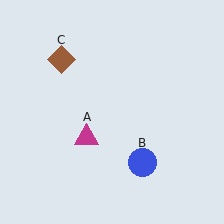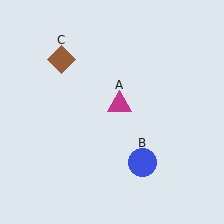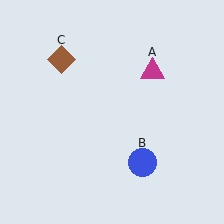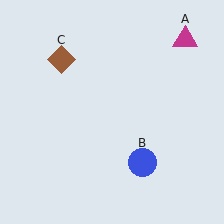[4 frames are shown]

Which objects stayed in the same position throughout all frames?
Blue circle (object B) and brown diamond (object C) remained stationary.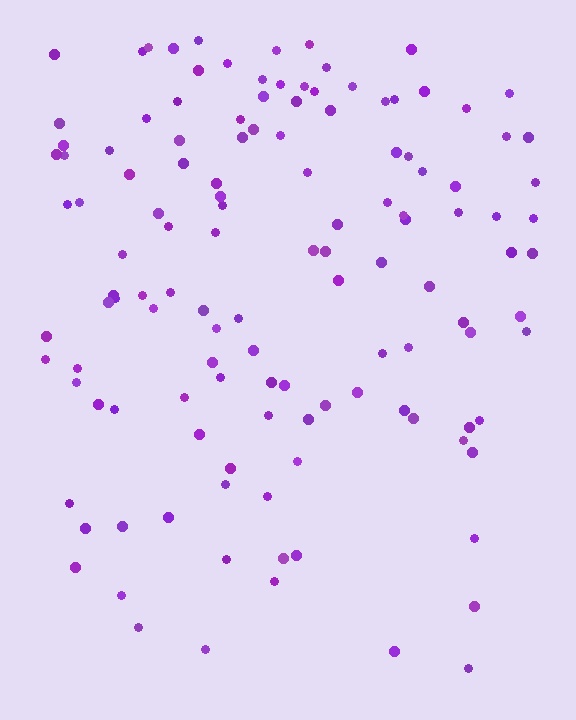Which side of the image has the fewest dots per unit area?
The bottom.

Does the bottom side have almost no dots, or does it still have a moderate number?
Still a moderate number, just noticeably fewer than the top.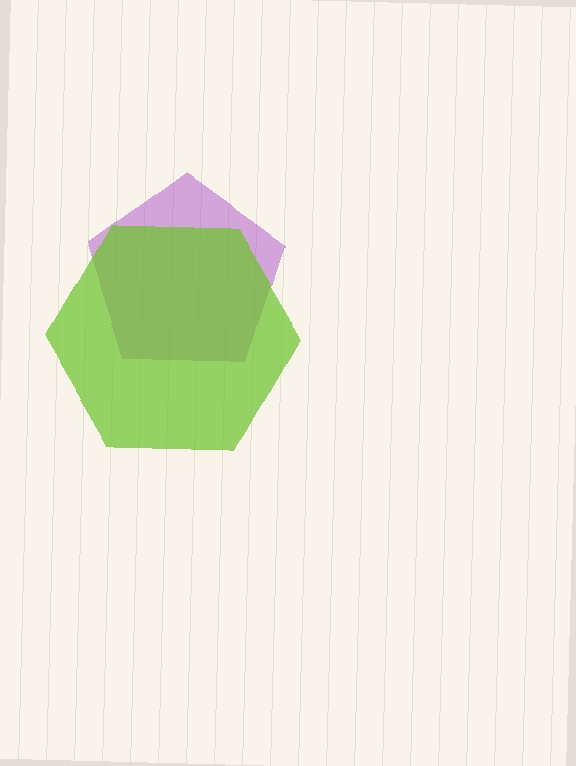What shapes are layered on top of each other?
The layered shapes are: a purple pentagon, a lime hexagon.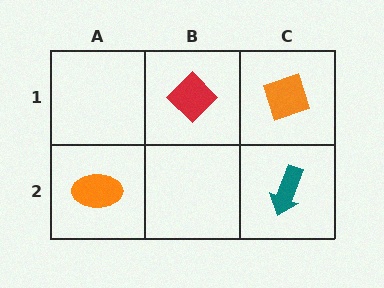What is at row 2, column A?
An orange ellipse.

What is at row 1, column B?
A red diamond.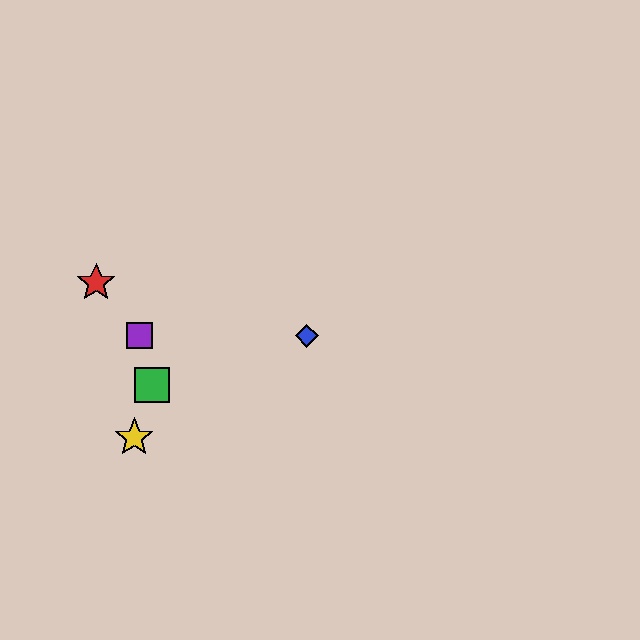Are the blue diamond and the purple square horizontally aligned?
Yes, both are at y≈336.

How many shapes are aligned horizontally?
2 shapes (the blue diamond, the purple square) are aligned horizontally.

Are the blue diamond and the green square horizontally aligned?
No, the blue diamond is at y≈336 and the green square is at y≈385.